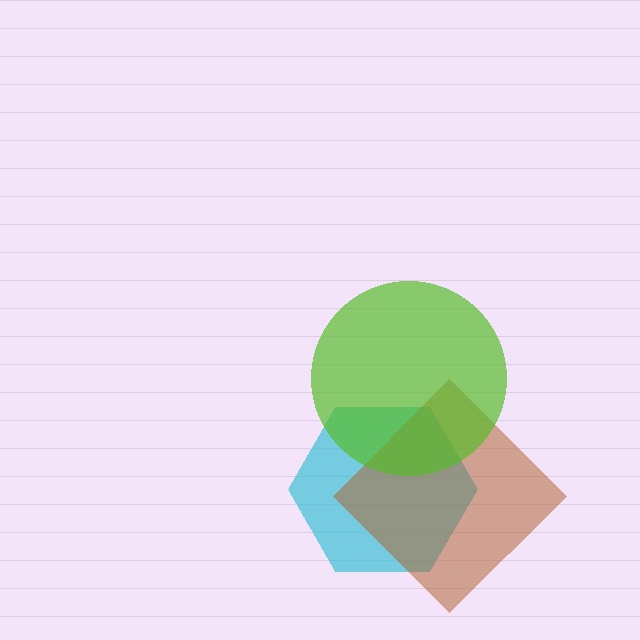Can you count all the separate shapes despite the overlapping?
Yes, there are 3 separate shapes.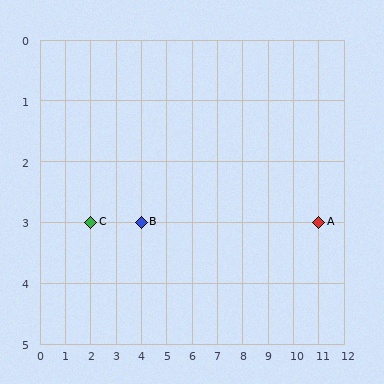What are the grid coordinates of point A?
Point A is at grid coordinates (11, 3).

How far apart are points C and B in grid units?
Points C and B are 2 columns apart.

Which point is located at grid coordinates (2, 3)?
Point C is at (2, 3).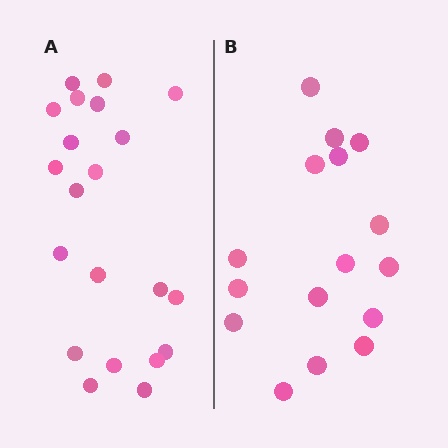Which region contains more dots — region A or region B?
Region A (the left region) has more dots.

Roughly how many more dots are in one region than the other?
Region A has about 5 more dots than region B.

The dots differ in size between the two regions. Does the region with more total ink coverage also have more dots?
No. Region B has more total ink coverage because its dots are larger, but region A actually contains more individual dots. Total area can be misleading — the number of items is what matters here.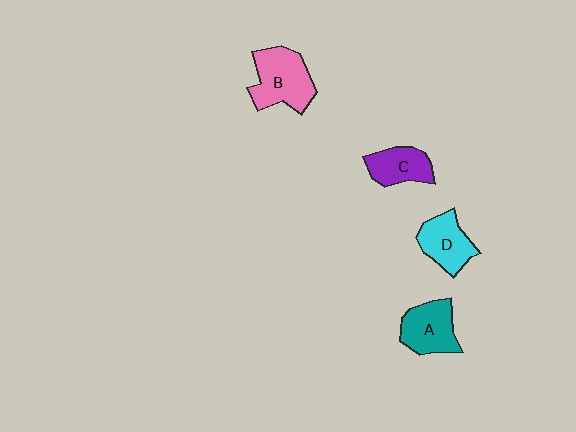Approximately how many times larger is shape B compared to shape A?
Approximately 1.2 times.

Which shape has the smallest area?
Shape C (purple).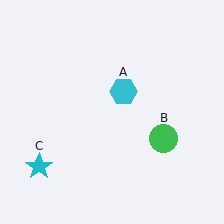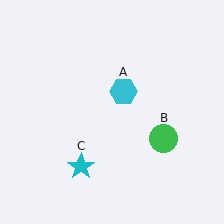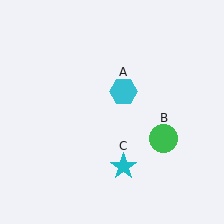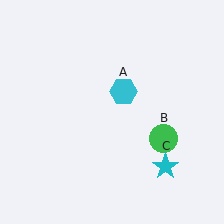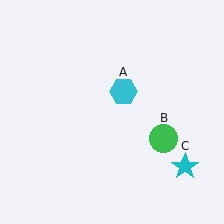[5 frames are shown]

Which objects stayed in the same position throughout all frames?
Cyan hexagon (object A) and green circle (object B) remained stationary.